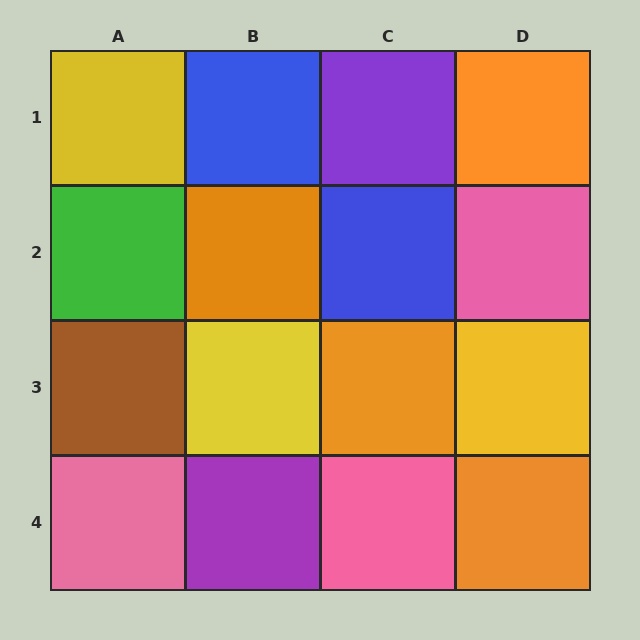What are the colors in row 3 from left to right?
Brown, yellow, orange, yellow.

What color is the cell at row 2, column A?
Green.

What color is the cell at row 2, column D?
Pink.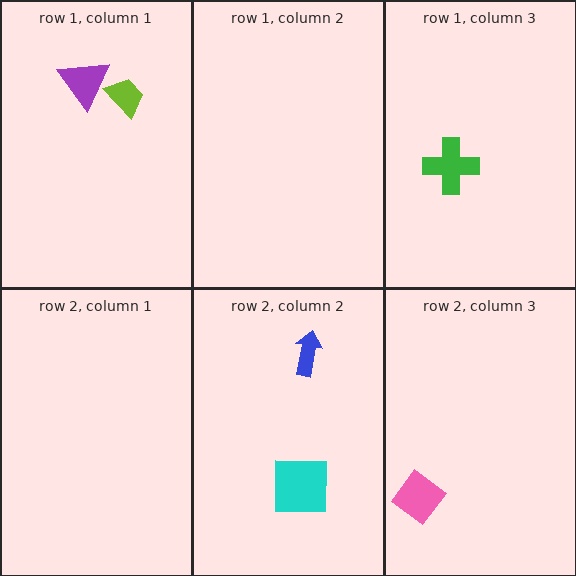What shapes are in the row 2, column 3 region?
The pink diamond.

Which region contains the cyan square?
The row 2, column 2 region.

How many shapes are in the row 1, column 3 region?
1.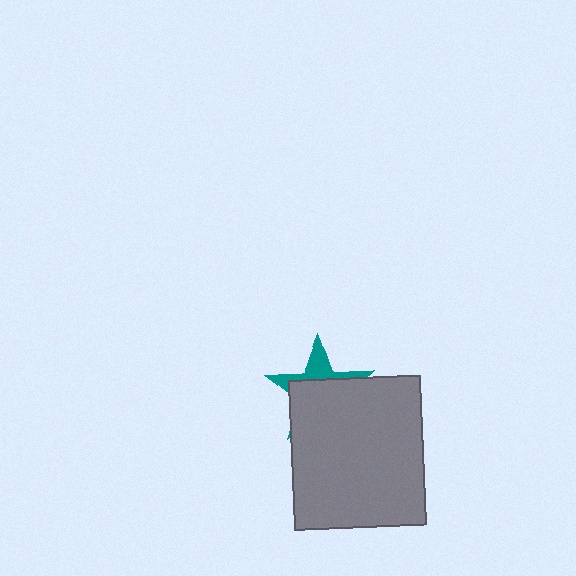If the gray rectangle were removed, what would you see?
You would see the complete teal star.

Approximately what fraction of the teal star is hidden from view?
Roughly 68% of the teal star is hidden behind the gray rectangle.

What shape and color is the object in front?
The object in front is a gray rectangle.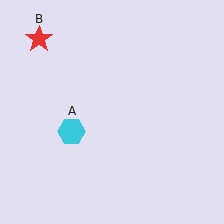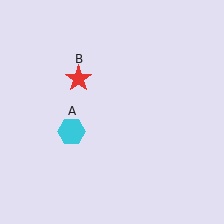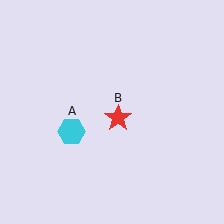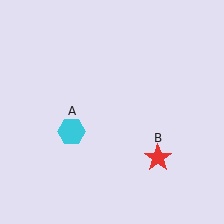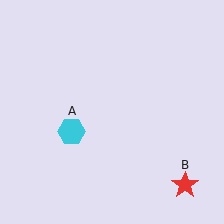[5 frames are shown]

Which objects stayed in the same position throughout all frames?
Cyan hexagon (object A) remained stationary.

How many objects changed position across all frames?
1 object changed position: red star (object B).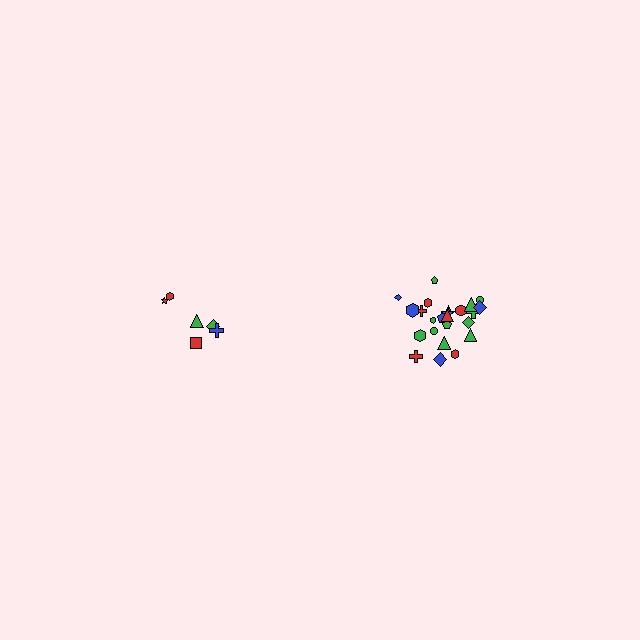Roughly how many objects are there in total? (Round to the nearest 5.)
Roughly 30 objects in total.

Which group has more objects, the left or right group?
The right group.